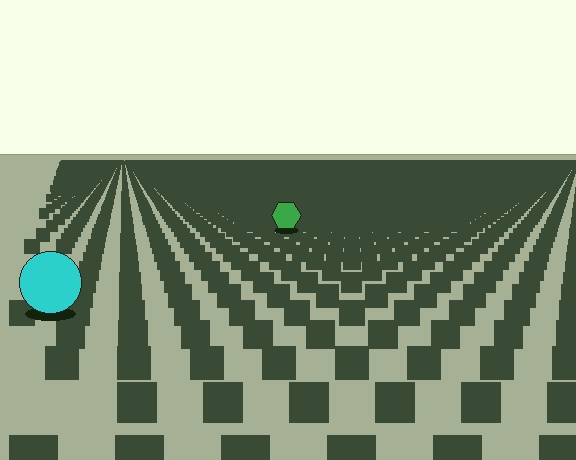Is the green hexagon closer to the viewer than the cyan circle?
No. The cyan circle is closer — you can tell from the texture gradient: the ground texture is coarser near it.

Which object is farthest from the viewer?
The green hexagon is farthest from the viewer. It appears smaller and the ground texture around it is denser.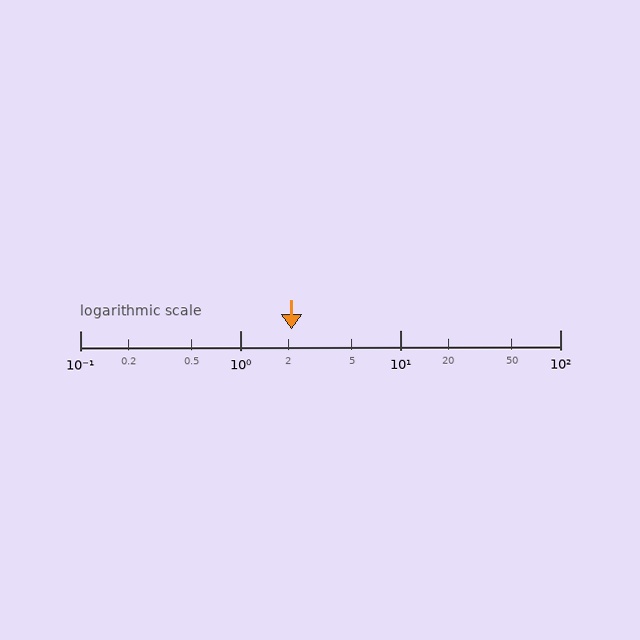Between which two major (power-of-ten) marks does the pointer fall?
The pointer is between 1 and 10.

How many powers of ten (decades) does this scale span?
The scale spans 3 decades, from 0.1 to 100.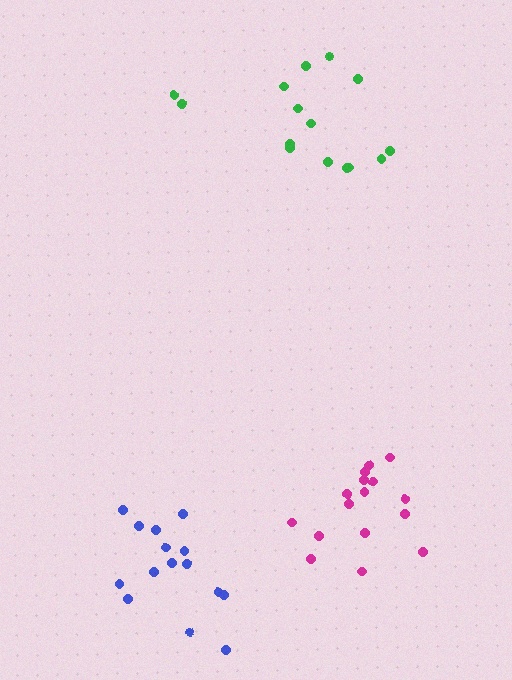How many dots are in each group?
Group 1: 15 dots, Group 2: 15 dots, Group 3: 16 dots (46 total).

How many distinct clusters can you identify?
There are 3 distinct clusters.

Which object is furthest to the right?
The magenta cluster is rightmost.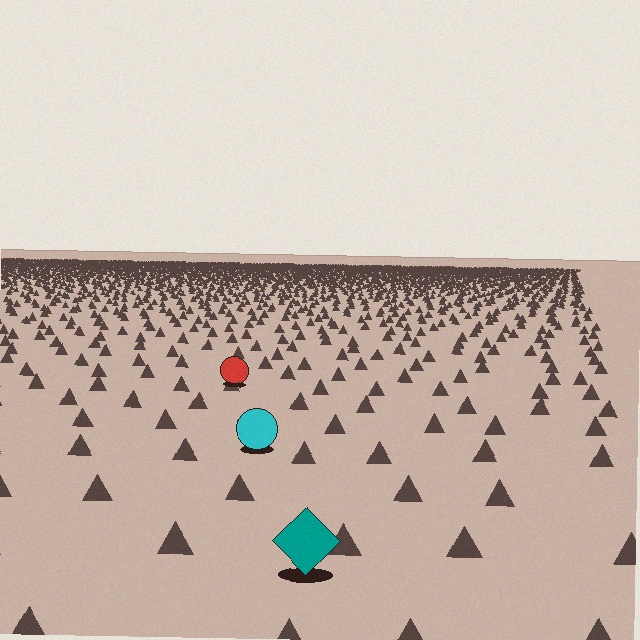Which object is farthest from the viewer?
The red circle is farthest from the viewer. It appears smaller and the ground texture around it is denser.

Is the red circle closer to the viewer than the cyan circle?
No. The cyan circle is closer — you can tell from the texture gradient: the ground texture is coarser near it.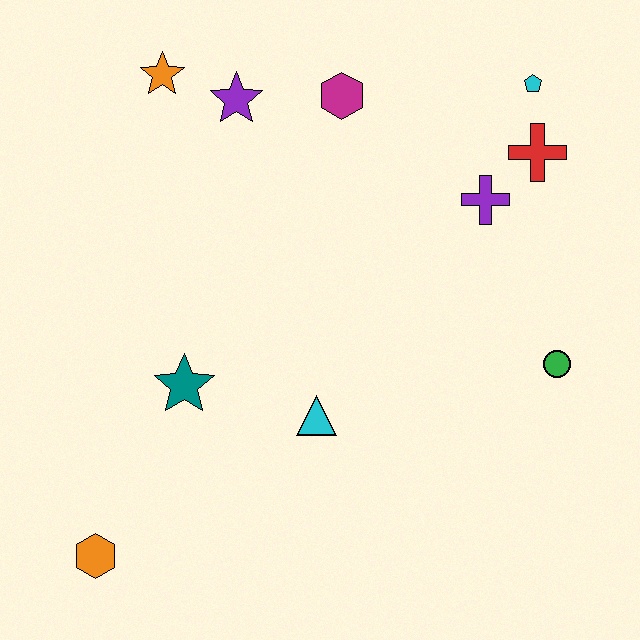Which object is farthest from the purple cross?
The orange hexagon is farthest from the purple cross.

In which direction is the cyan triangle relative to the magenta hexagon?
The cyan triangle is below the magenta hexagon.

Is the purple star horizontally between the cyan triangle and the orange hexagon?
Yes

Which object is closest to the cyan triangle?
The teal star is closest to the cyan triangle.